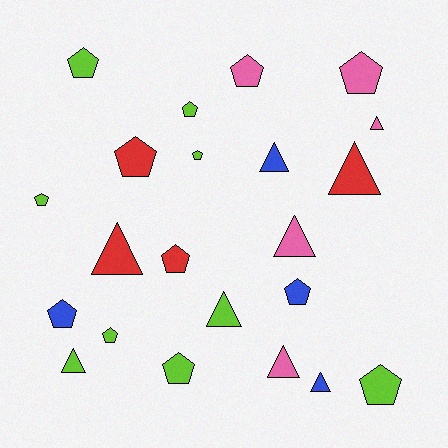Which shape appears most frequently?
Pentagon, with 13 objects.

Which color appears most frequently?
Lime, with 9 objects.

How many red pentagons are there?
There are 2 red pentagons.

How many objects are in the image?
There are 22 objects.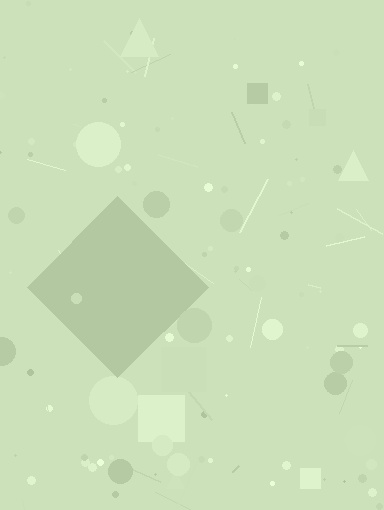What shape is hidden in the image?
A diamond is hidden in the image.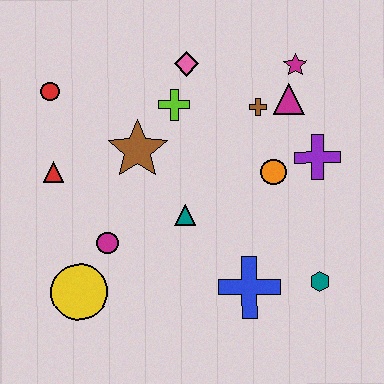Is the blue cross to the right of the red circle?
Yes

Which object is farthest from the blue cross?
The red circle is farthest from the blue cross.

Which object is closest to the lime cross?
The pink diamond is closest to the lime cross.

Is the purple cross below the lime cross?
Yes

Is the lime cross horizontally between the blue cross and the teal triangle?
No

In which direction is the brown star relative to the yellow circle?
The brown star is above the yellow circle.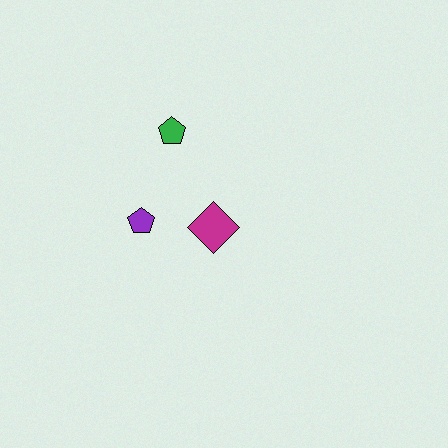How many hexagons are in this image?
There are no hexagons.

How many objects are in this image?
There are 3 objects.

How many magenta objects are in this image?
There is 1 magenta object.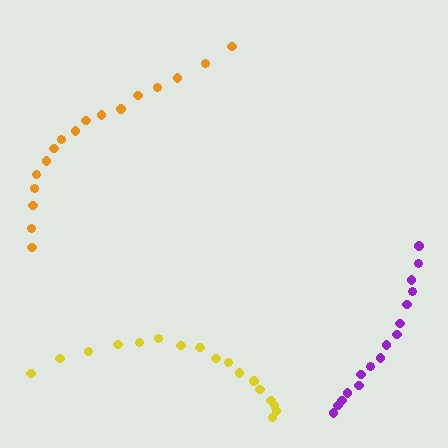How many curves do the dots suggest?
There are 3 distinct paths.